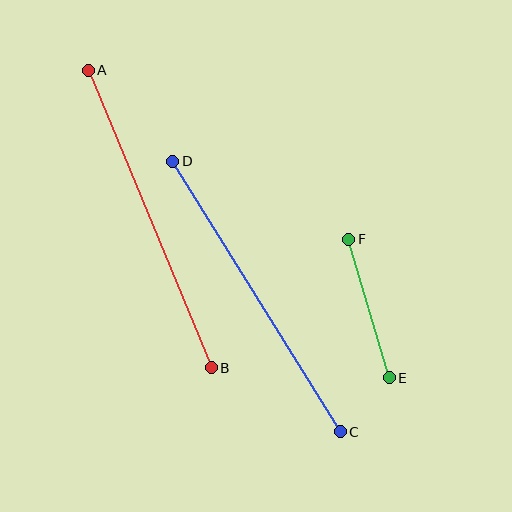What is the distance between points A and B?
The distance is approximately 322 pixels.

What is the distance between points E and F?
The distance is approximately 145 pixels.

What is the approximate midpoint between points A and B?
The midpoint is at approximately (150, 219) pixels.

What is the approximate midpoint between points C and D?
The midpoint is at approximately (257, 297) pixels.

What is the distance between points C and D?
The distance is approximately 318 pixels.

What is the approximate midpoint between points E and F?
The midpoint is at approximately (369, 308) pixels.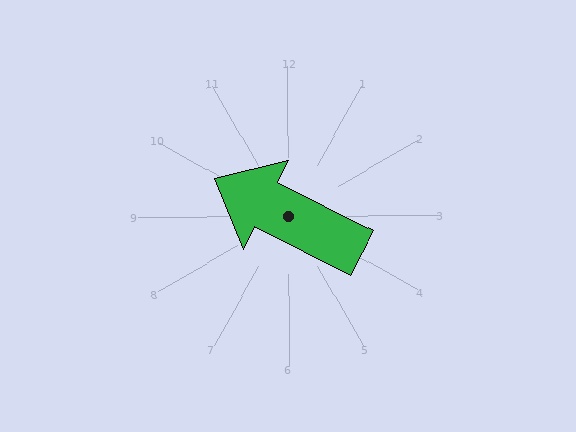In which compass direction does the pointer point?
Northwest.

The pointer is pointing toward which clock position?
Roughly 10 o'clock.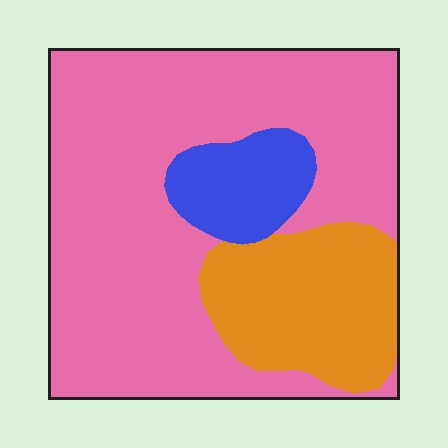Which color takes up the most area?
Pink, at roughly 70%.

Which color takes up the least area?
Blue, at roughly 10%.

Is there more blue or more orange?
Orange.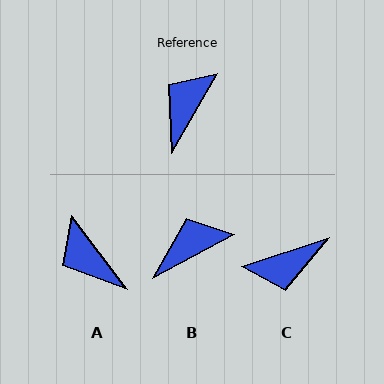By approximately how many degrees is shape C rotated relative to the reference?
Approximately 138 degrees counter-clockwise.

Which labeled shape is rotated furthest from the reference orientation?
C, about 138 degrees away.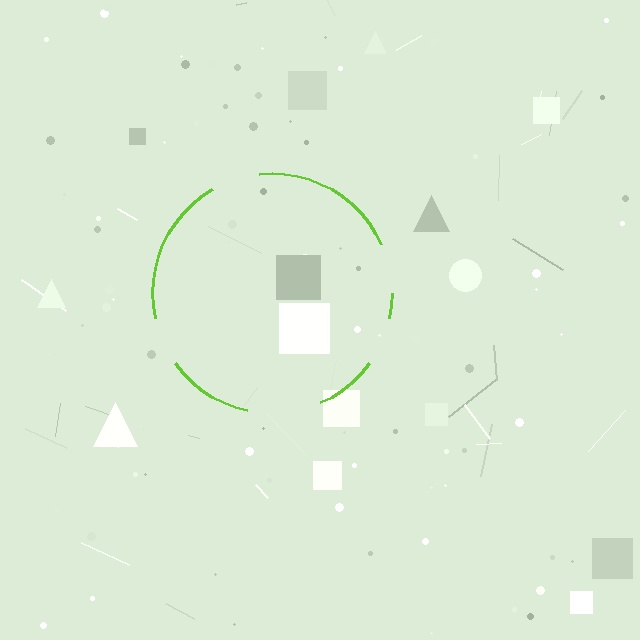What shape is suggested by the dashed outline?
The dashed outline suggests a circle.